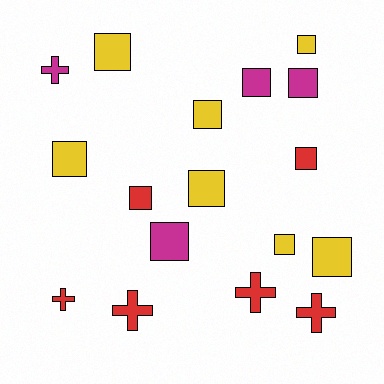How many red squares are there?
There are 2 red squares.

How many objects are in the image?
There are 17 objects.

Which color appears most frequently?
Yellow, with 7 objects.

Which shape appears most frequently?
Square, with 12 objects.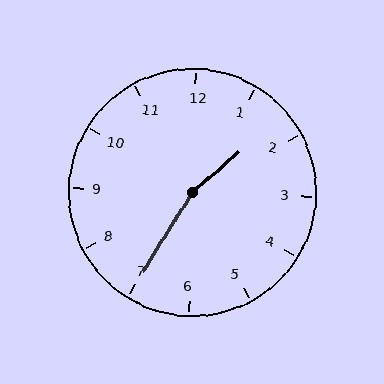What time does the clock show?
1:35.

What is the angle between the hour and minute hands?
Approximately 162 degrees.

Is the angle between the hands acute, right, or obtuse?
It is obtuse.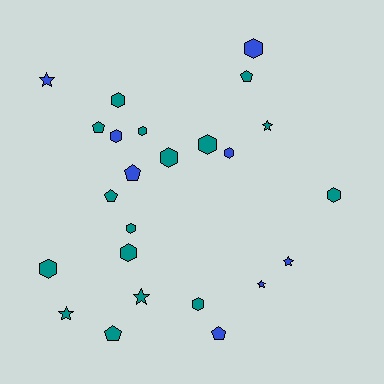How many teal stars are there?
There are 3 teal stars.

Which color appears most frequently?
Teal, with 16 objects.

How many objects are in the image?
There are 24 objects.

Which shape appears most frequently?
Hexagon, with 12 objects.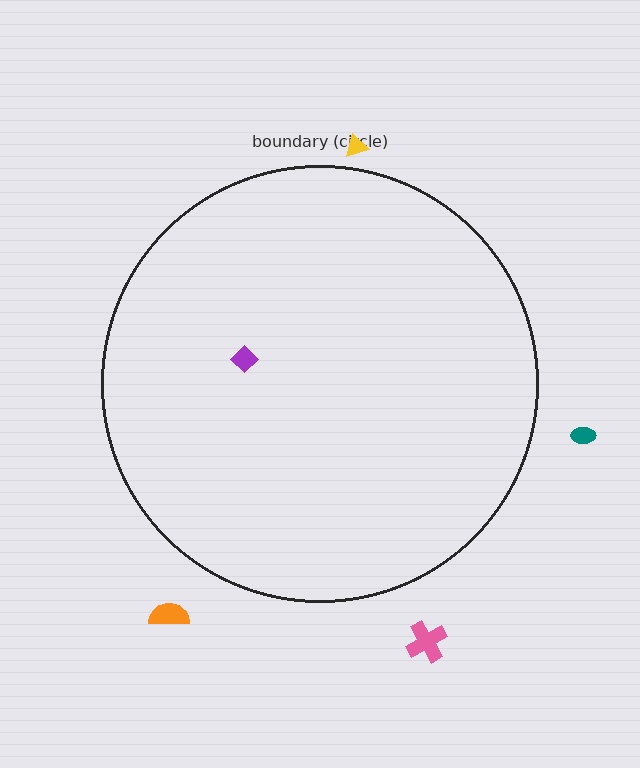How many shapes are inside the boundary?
1 inside, 4 outside.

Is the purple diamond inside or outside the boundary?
Inside.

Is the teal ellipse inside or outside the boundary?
Outside.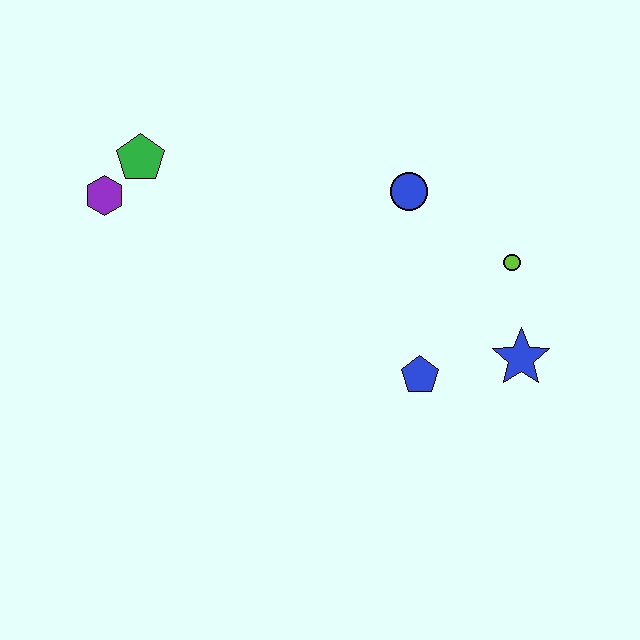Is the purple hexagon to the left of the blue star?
Yes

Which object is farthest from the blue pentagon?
The purple hexagon is farthest from the blue pentagon.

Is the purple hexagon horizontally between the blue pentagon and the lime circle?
No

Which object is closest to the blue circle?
The lime circle is closest to the blue circle.